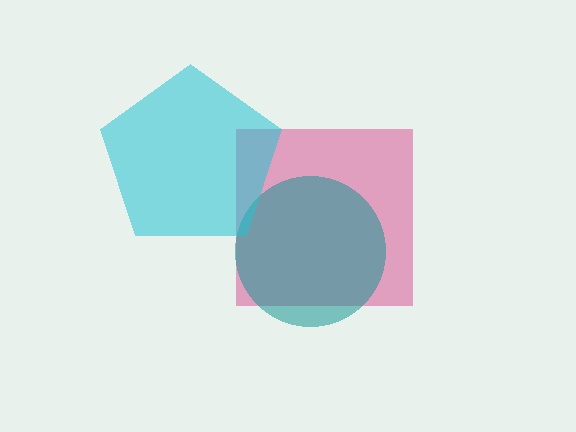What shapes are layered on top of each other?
The layered shapes are: a pink square, a teal circle, a cyan pentagon.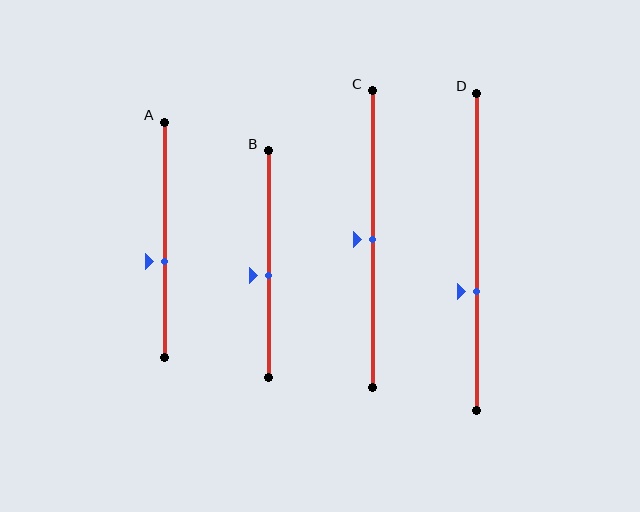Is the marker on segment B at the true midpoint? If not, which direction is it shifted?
No, the marker on segment B is shifted downward by about 5% of the segment length.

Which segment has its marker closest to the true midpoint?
Segment C has its marker closest to the true midpoint.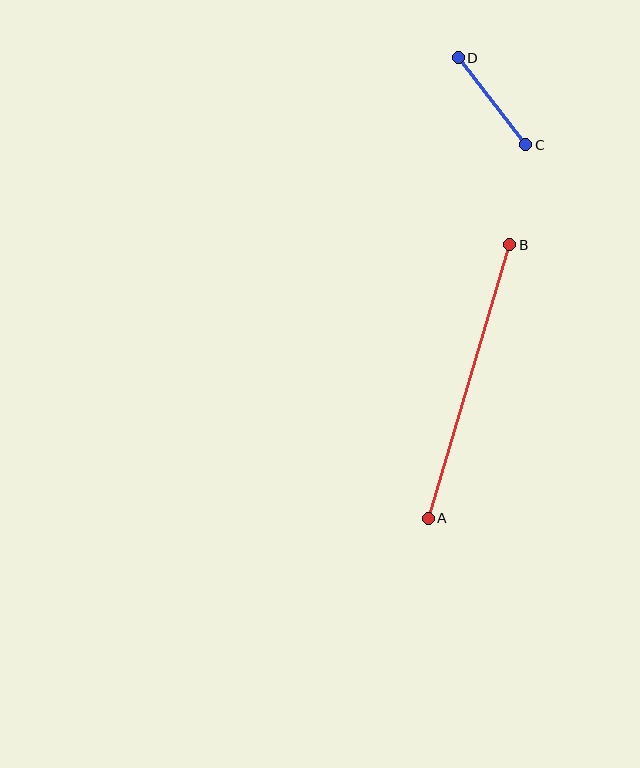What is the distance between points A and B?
The distance is approximately 286 pixels.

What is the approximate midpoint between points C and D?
The midpoint is at approximately (492, 101) pixels.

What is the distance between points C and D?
The distance is approximately 110 pixels.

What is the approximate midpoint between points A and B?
The midpoint is at approximately (469, 381) pixels.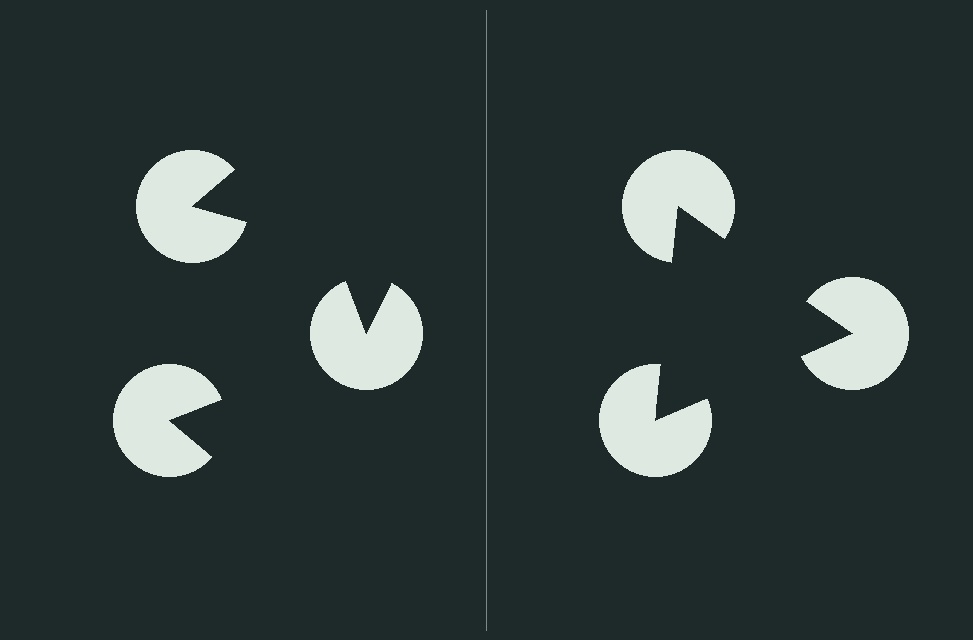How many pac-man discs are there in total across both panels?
6 — 3 on each side.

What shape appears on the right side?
An illusory triangle.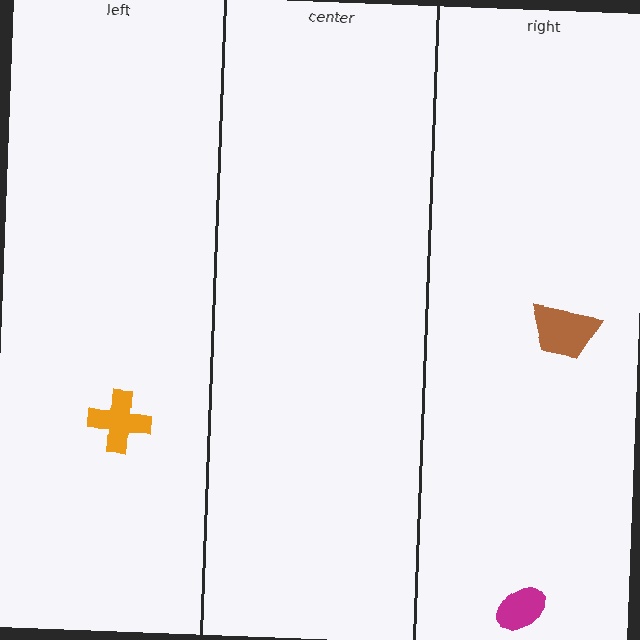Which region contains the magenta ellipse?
The right region.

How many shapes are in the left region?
1.